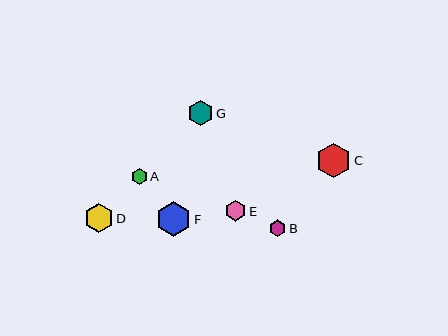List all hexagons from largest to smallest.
From largest to smallest: C, F, D, G, E, B, A.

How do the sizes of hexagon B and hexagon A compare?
Hexagon B and hexagon A are approximately the same size.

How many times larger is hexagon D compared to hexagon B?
Hexagon D is approximately 1.7 times the size of hexagon B.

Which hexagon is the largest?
Hexagon C is the largest with a size of approximately 34 pixels.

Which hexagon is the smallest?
Hexagon A is the smallest with a size of approximately 16 pixels.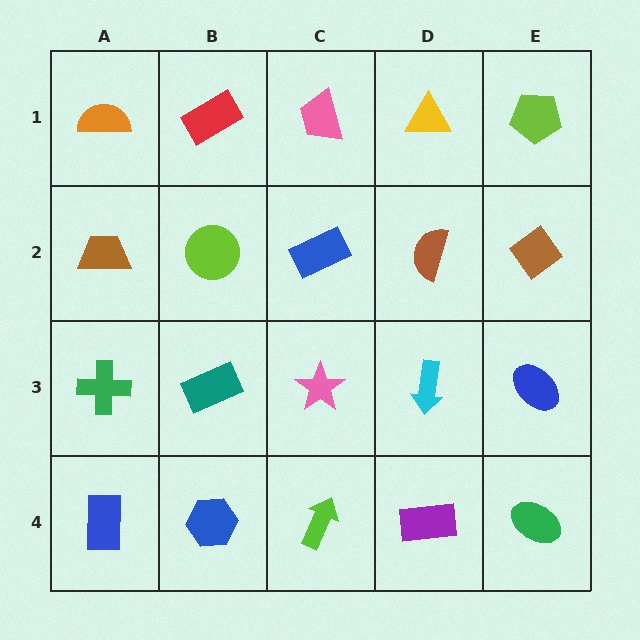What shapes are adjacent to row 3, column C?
A blue rectangle (row 2, column C), a lime arrow (row 4, column C), a teal rectangle (row 3, column B), a cyan arrow (row 3, column D).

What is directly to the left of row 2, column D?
A blue rectangle.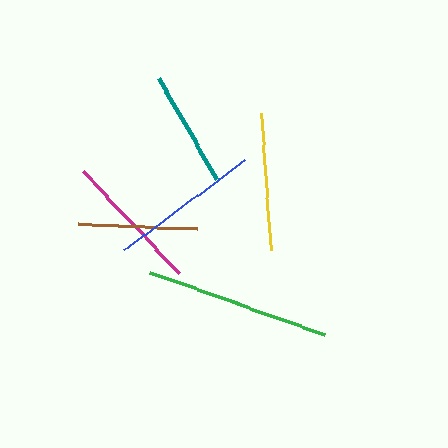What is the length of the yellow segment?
The yellow segment is approximately 137 pixels long.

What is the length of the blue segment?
The blue segment is approximately 150 pixels long.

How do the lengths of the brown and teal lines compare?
The brown and teal lines are approximately the same length.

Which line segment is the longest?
The green line is the longest at approximately 186 pixels.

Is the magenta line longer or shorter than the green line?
The green line is longer than the magenta line.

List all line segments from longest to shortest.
From longest to shortest: green, blue, magenta, yellow, brown, teal.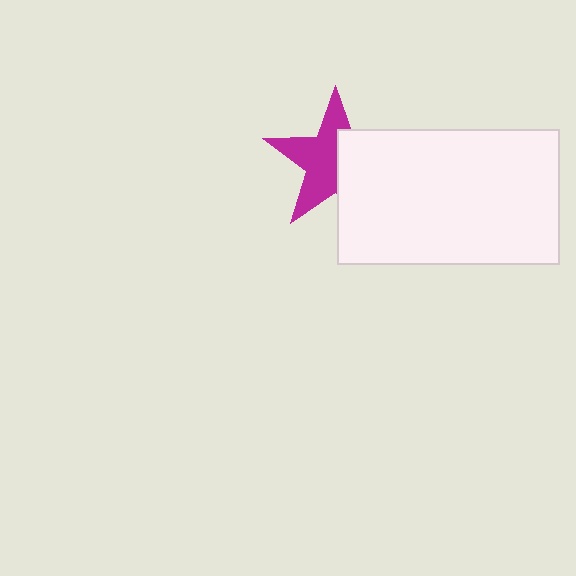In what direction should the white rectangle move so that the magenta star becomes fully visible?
The white rectangle should move right. That is the shortest direction to clear the overlap and leave the magenta star fully visible.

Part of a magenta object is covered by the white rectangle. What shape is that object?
It is a star.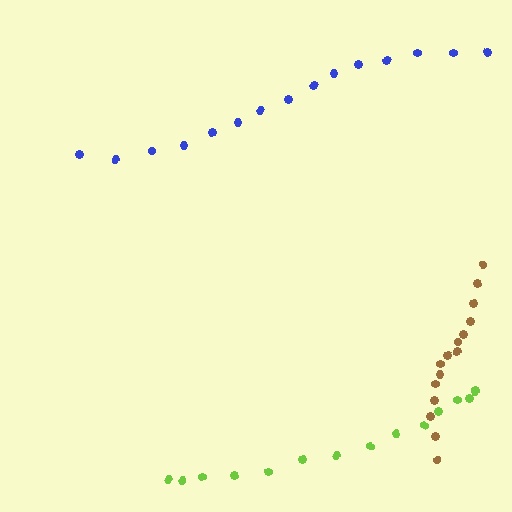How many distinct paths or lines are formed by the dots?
There are 3 distinct paths.